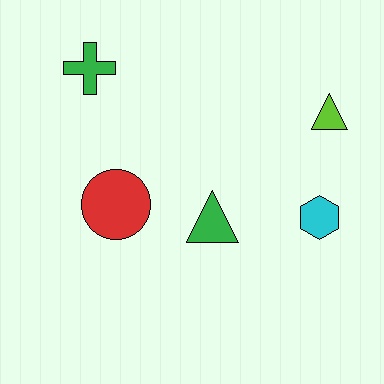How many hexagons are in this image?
There is 1 hexagon.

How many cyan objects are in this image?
There is 1 cyan object.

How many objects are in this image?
There are 5 objects.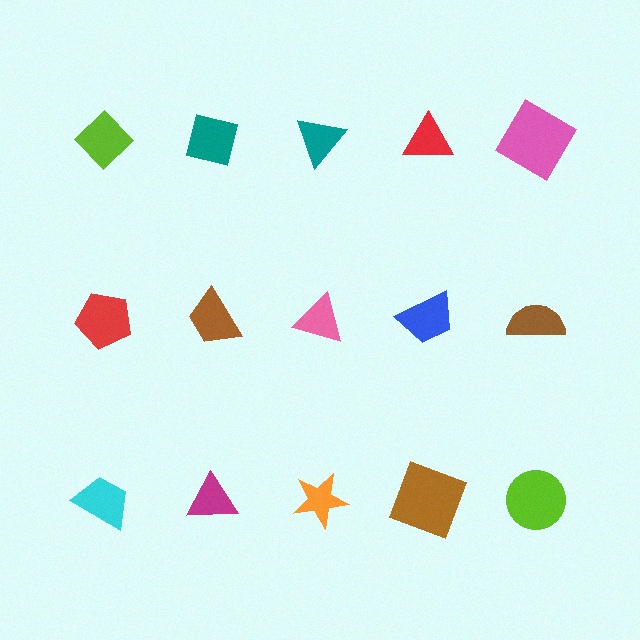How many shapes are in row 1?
5 shapes.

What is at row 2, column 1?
A red pentagon.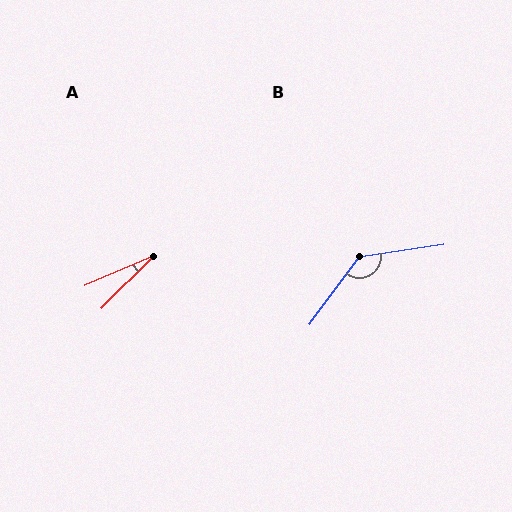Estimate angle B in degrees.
Approximately 135 degrees.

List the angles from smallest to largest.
A (21°), B (135°).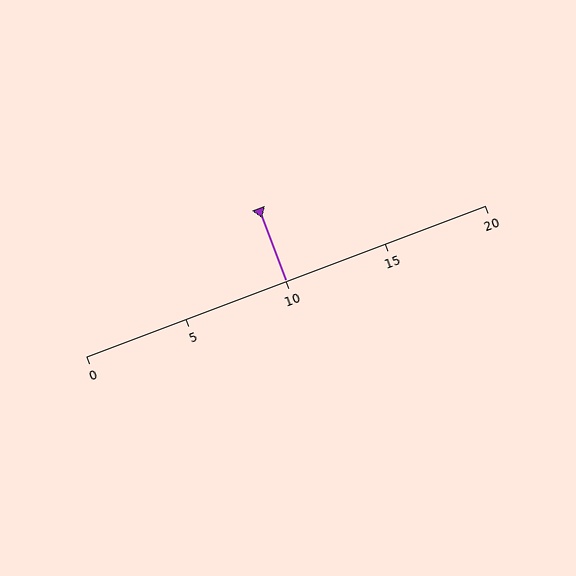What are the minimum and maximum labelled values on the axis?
The axis runs from 0 to 20.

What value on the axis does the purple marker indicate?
The marker indicates approximately 10.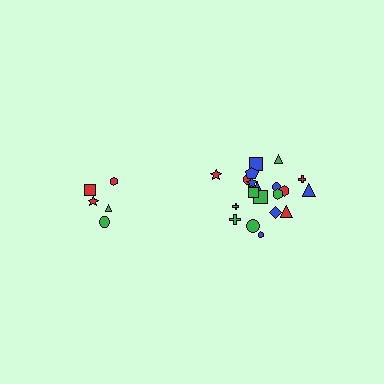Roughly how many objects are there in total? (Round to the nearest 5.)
Roughly 25 objects in total.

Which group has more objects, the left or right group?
The right group.